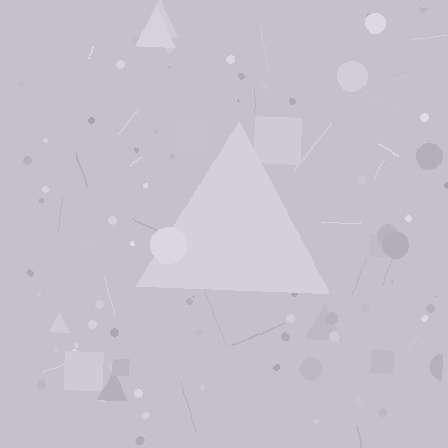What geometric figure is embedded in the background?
A triangle is embedded in the background.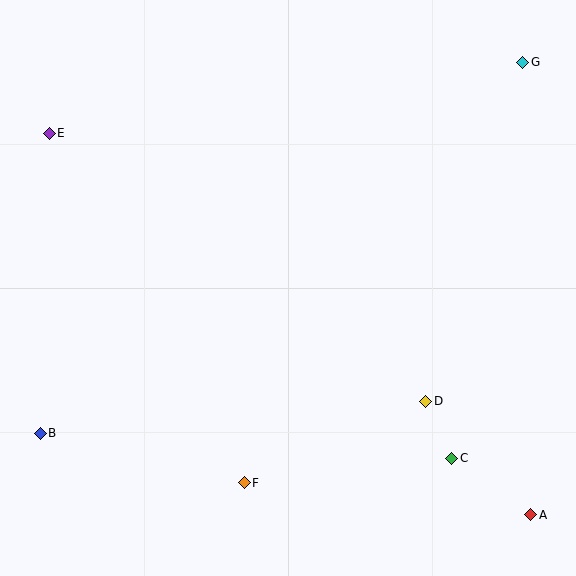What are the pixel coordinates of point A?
Point A is at (531, 515).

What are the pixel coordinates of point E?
Point E is at (49, 133).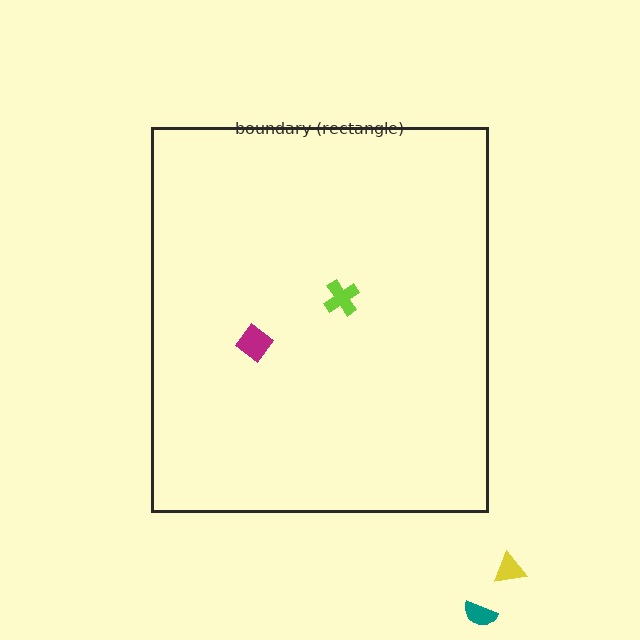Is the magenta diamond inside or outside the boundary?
Inside.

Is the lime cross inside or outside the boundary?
Inside.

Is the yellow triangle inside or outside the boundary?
Outside.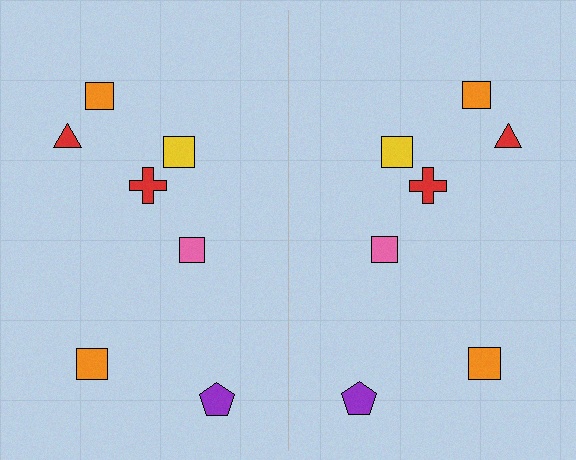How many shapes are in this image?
There are 14 shapes in this image.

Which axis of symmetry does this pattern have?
The pattern has a vertical axis of symmetry running through the center of the image.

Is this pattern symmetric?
Yes, this pattern has bilateral (reflection) symmetry.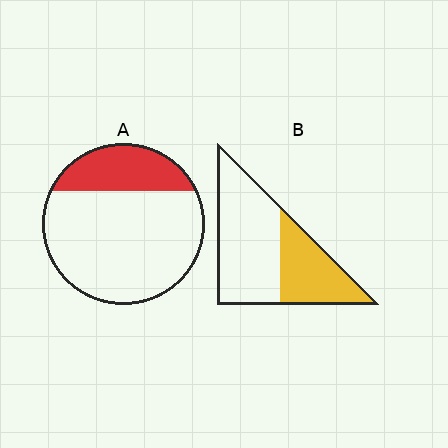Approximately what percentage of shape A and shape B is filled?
A is approximately 25% and B is approximately 35%.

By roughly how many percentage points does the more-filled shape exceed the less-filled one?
By roughly 15 percentage points (B over A).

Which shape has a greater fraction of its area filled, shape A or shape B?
Shape B.